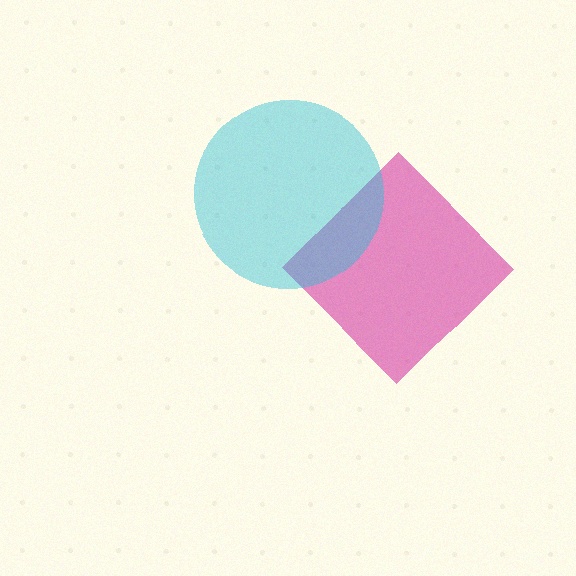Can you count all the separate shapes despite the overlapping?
Yes, there are 2 separate shapes.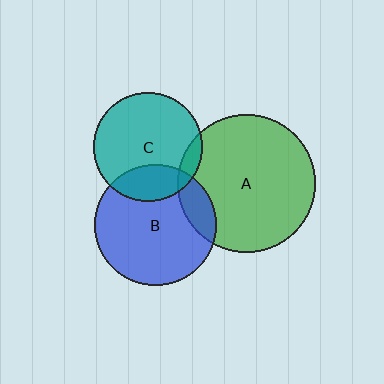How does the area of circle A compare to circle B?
Approximately 1.3 times.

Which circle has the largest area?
Circle A (green).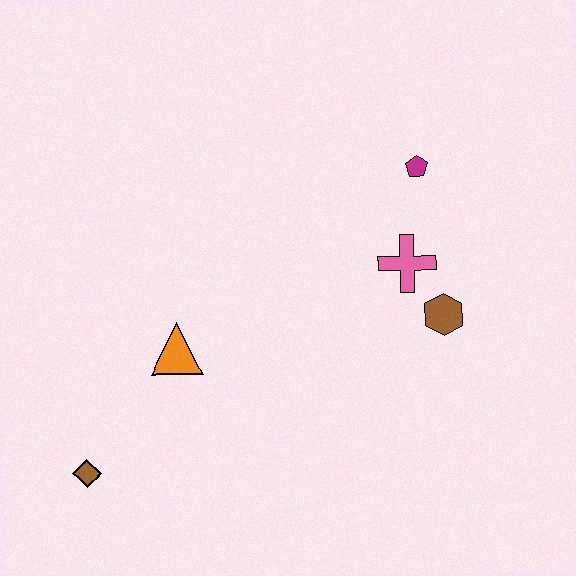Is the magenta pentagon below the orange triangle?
No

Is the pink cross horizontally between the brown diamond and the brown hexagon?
Yes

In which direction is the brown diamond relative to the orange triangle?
The brown diamond is below the orange triangle.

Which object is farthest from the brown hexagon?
The brown diamond is farthest from the brown hexagon.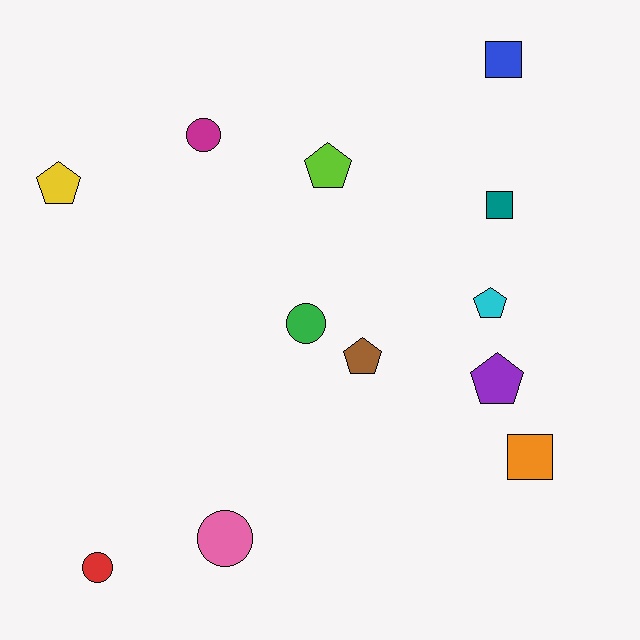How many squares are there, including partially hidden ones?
There are 3 squares.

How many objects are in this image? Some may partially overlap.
There are 12 objects.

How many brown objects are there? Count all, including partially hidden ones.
There is 1 brown object.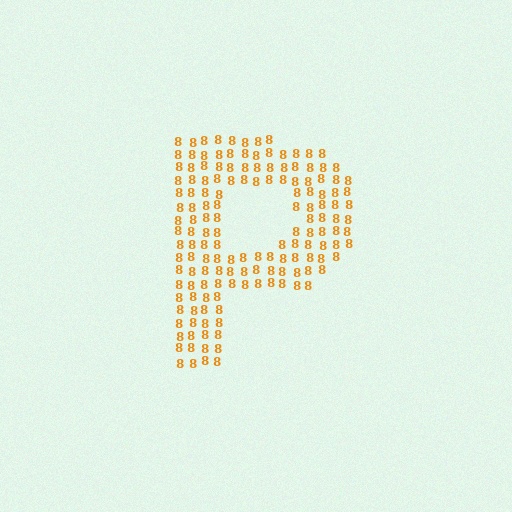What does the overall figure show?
The overall figure shows the letter P.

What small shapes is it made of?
It is made of small digit 8's.